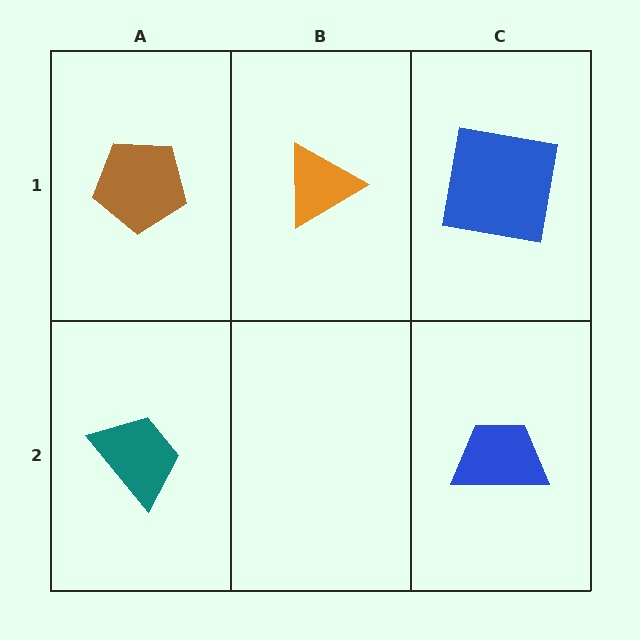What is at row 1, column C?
A blue square.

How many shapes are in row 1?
3 shapes.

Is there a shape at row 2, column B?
No, that cell is empty.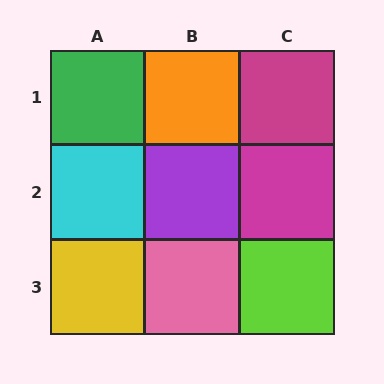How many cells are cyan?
1 cell is cyan.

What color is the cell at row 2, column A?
Cyan.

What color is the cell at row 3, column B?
Pink.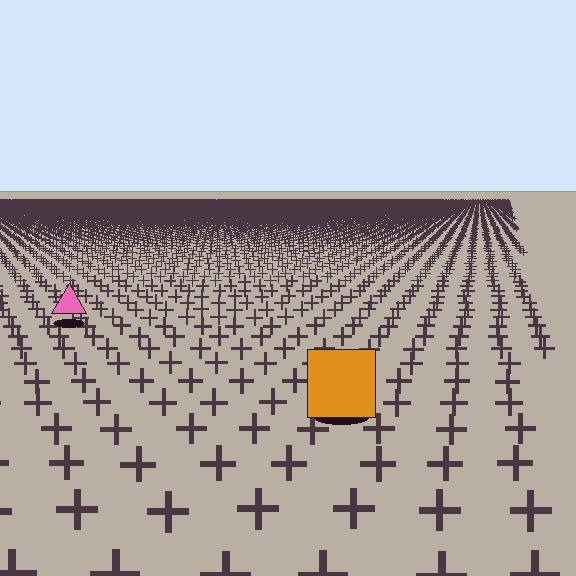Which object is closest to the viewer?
The orange square is closest. The texture marks near it are larger and more spread out.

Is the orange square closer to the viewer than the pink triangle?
Yes. The orange square is closer — you can tell from the texture gradient: the ground texture is coarser near it.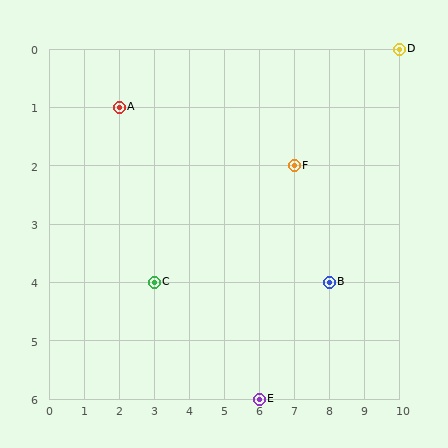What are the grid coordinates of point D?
Point D is at grid coordinates (10, 0).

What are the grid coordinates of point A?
Point A is at grid coordinates (2, 1).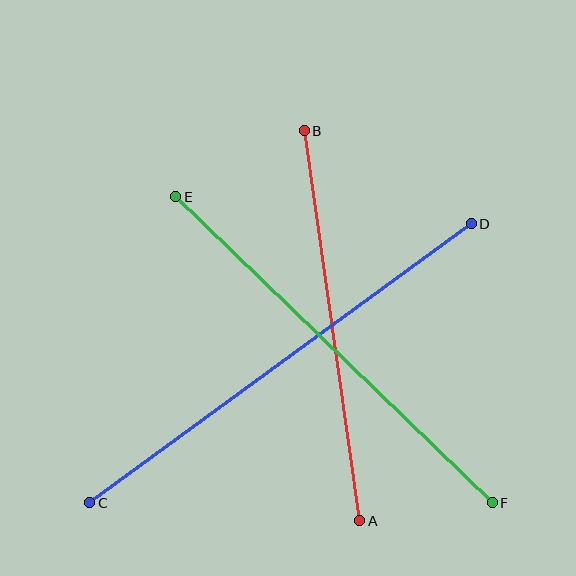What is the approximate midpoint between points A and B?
The midpoint is at approximately (332, 326) pixels.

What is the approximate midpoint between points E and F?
The midpoint is at approximately (334, 350) pixels.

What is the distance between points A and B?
The distance is approximately 394 pixels.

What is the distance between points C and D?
The distance is approximately 473 pixels.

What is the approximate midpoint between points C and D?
The midpoint is at approximately (280, 363) pixels.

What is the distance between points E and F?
The distance is approximately 440 pixels.